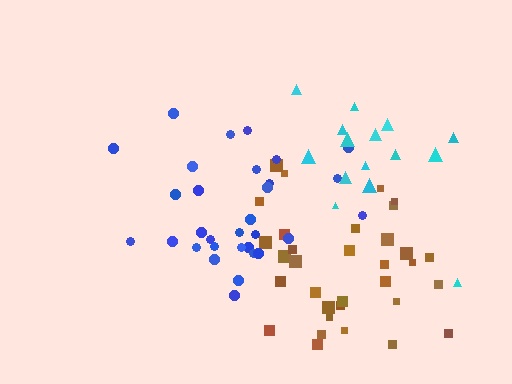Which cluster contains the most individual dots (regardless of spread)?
Brown (33).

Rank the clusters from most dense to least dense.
brown, blue, cyan.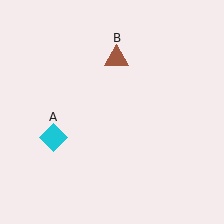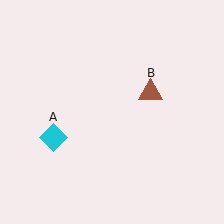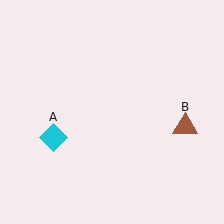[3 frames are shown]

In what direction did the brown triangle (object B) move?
The brown triangle (object B) moved down and to the right.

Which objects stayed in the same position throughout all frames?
Cyan diamond (object A) remained stationary.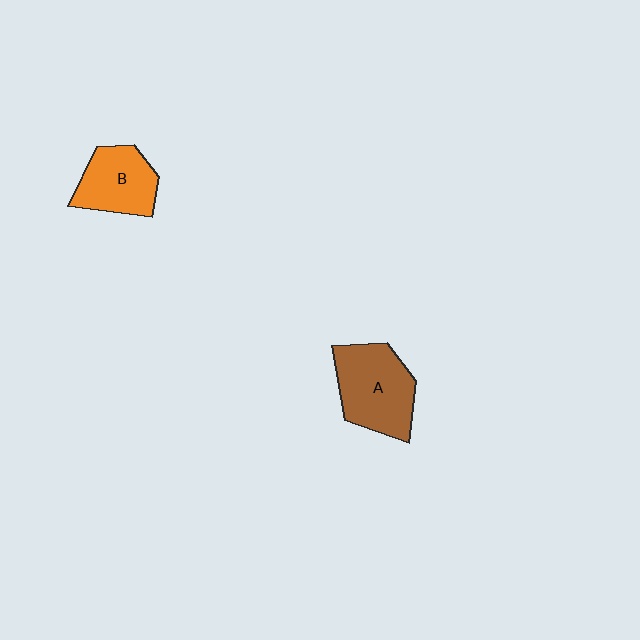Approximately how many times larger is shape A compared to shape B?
Approximately 1.3 times.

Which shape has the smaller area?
Shape B (orange).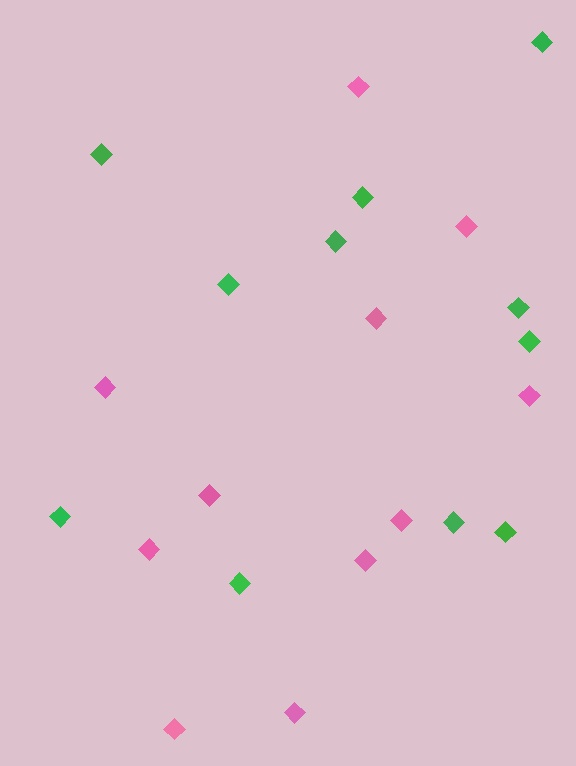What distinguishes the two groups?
There are 2 groups: one group of green diamonds (11) and one group of pink diamonds (11).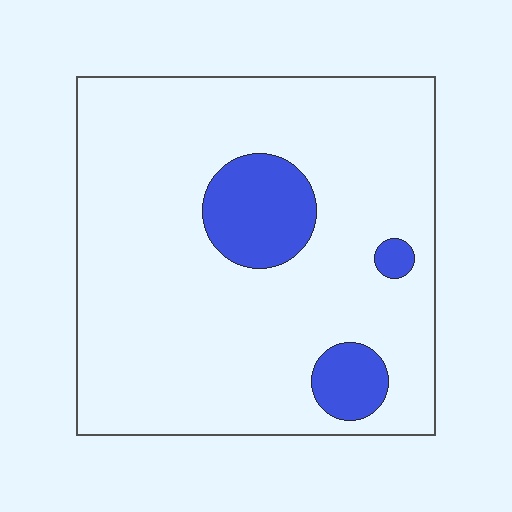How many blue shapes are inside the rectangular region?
3.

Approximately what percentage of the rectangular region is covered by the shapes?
Approximately 15%.